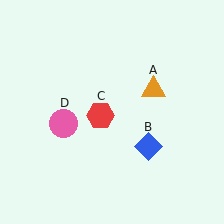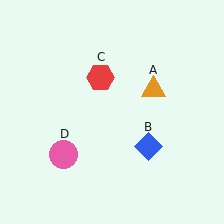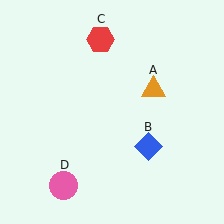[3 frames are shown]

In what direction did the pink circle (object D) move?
The pink circle (object D) moved down.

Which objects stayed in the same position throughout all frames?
Orange triangle (object A) and blue diamond (object B) remained stationary.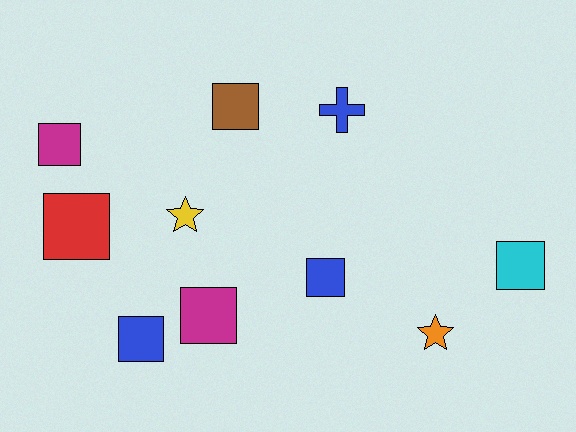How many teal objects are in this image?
There are no teal objects.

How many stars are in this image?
There are 2 stars.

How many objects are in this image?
There are 10 objects.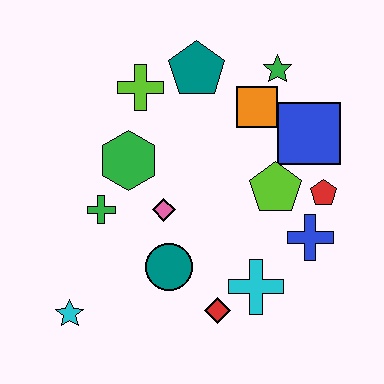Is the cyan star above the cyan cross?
No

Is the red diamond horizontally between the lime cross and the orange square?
Yes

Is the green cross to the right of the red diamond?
No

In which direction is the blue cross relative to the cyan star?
The blue cross is to the right of the cyan star.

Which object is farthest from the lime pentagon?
The cyan star is farthest from the lime pentagon.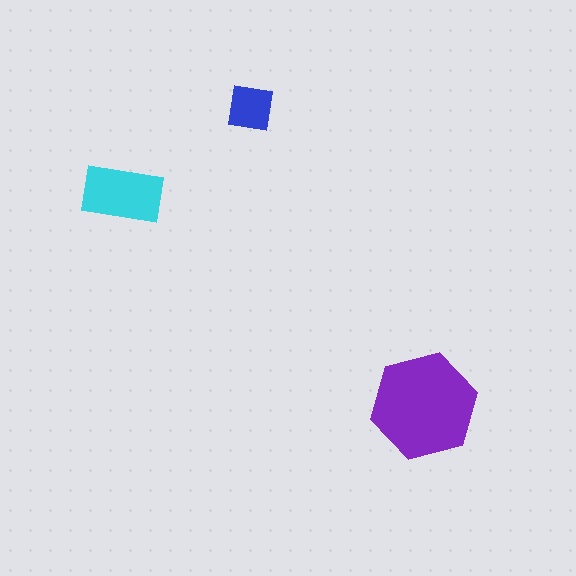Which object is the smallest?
The blue square.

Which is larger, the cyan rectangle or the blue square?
The cyan rectangle.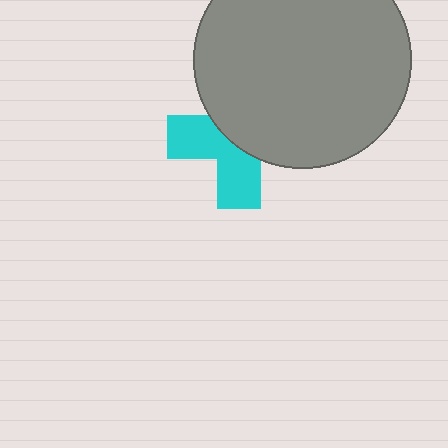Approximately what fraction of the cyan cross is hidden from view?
Roughly 54% of the cyan cross is hidden behind the gray circle.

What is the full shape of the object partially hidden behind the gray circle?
The partially hidden object is a cyan cross.